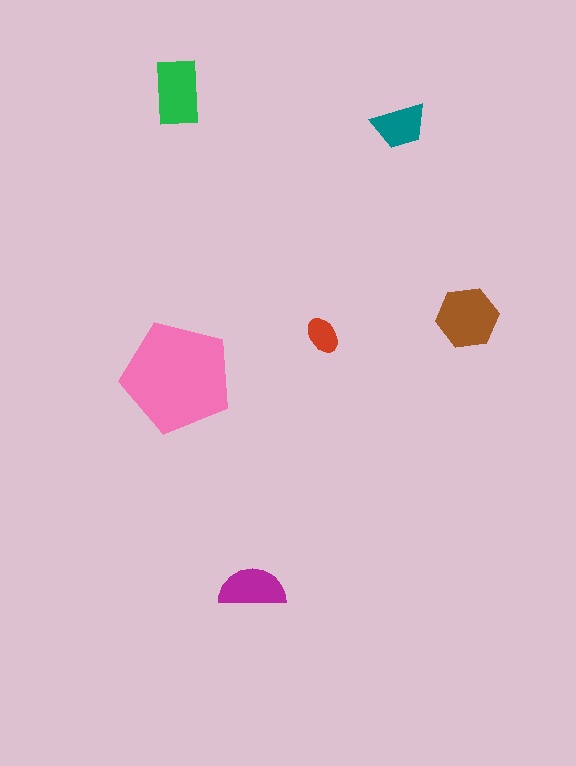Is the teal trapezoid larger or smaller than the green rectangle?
Smaller.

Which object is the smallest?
The red ellipse.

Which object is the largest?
The pink pentagon.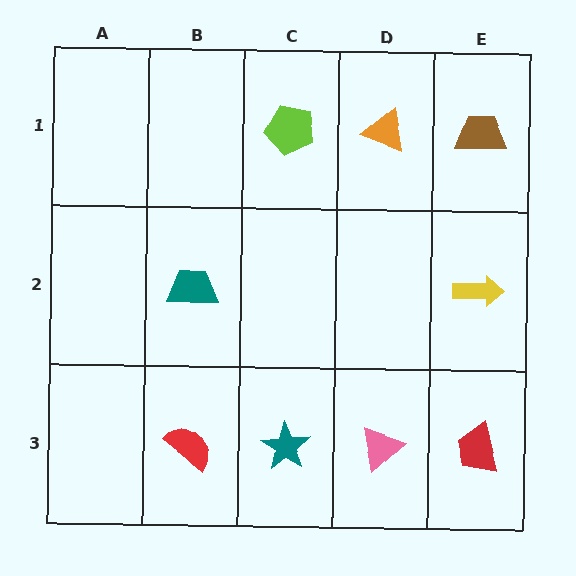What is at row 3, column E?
A red trapezoid.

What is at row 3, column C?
A teal star.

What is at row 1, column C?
A lime pentagon.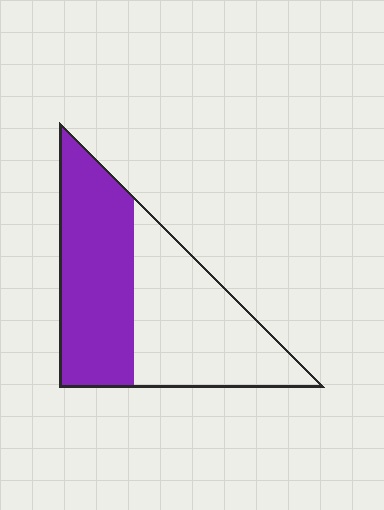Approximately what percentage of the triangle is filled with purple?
Approximately 50%.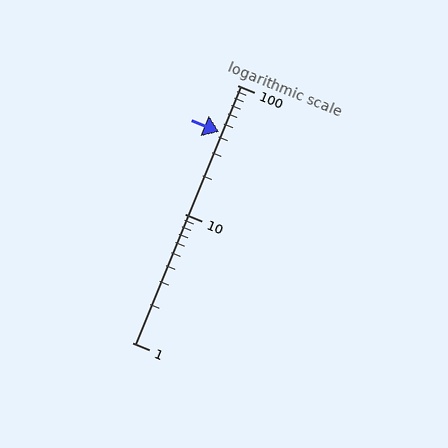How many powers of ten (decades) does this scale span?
The scale spans 2 decades, from 1 to 100.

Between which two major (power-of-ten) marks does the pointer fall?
The pointer is between 10 and 100.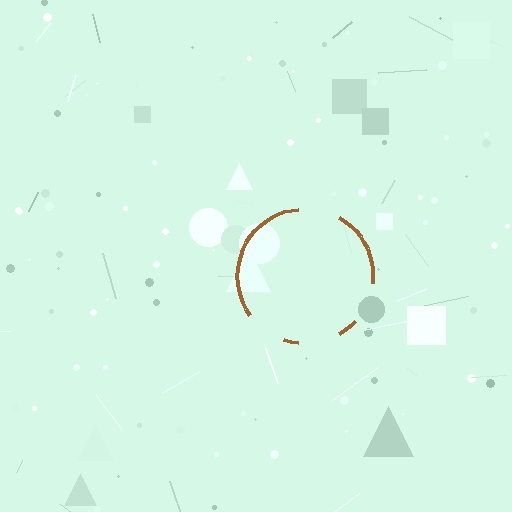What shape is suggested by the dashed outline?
The dashed outline suggests a circle.